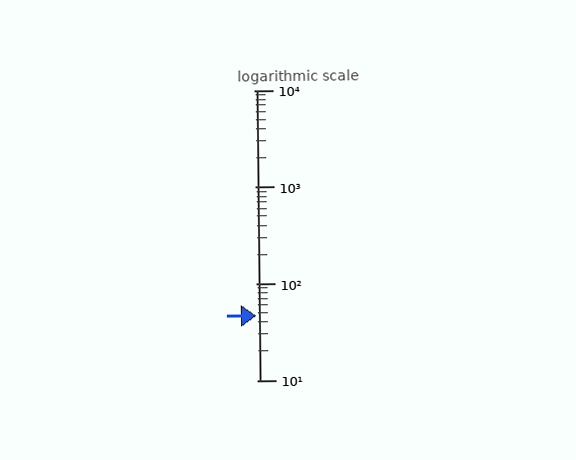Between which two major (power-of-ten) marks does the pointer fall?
The pointer is between 10 and 100.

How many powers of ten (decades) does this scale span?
The scale spans 3 decades, from 10 to 10000.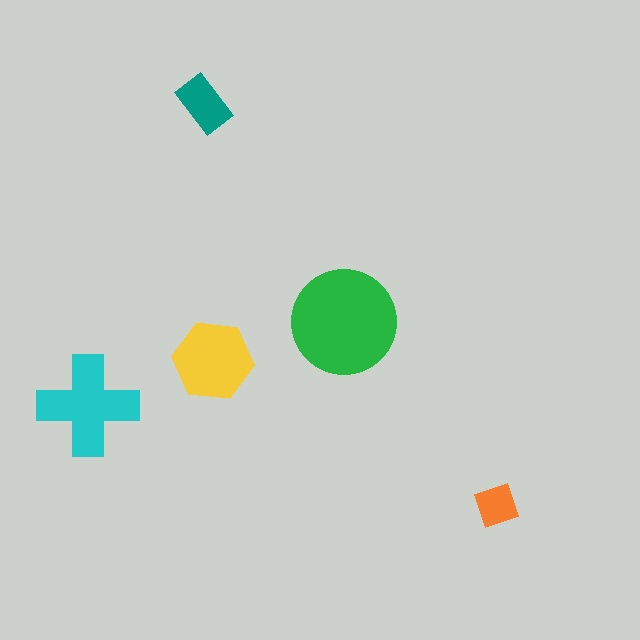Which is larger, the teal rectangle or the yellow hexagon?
The yellow hexagon.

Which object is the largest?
The green circle.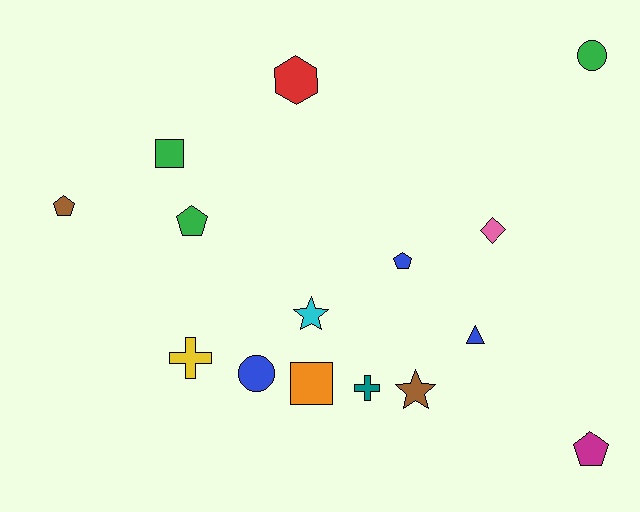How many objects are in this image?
There are 15 objects.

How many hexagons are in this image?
There is 1 hexagon.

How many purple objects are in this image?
There are no purple objects.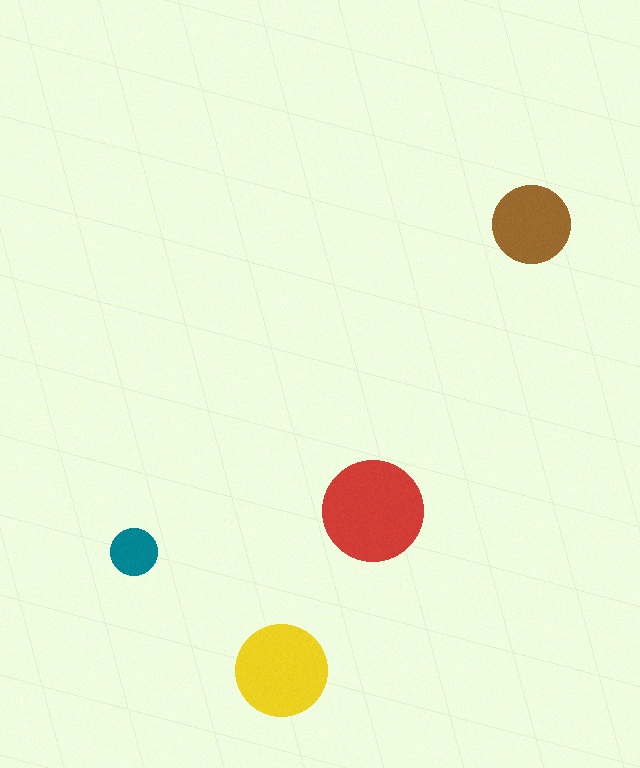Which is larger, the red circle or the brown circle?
The red one.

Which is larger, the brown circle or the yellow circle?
The yellow one.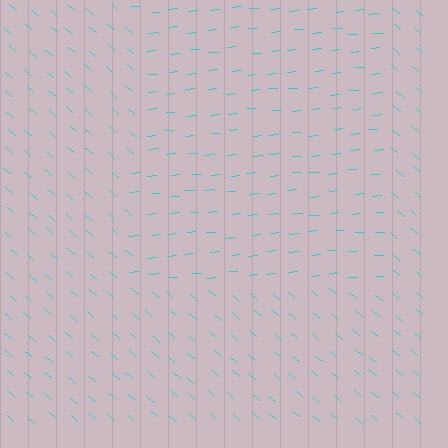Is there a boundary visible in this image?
Yes, there is a texture boundary formed by a change in line orientation.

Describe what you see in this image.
The image is filled with small cyan line segments. A rectangle region in the image has lines oriented differently from the surrounding lines, creating a visible texture boundary.